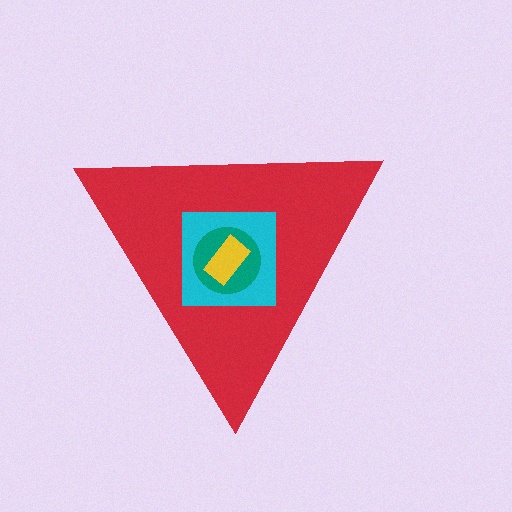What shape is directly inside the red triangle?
The cyan square.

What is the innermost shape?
The yellow rectangle.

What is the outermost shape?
The red triangle.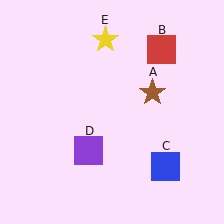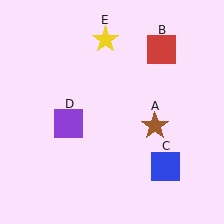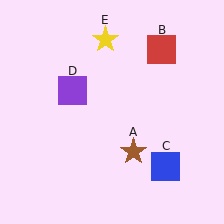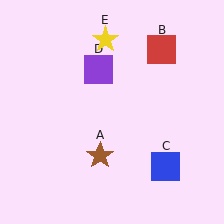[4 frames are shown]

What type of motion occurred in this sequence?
The brown star (object A), purple square (object D) rotated clockwise around the center of the scene.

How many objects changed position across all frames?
2 objects changed position: brown star (object A), purple square (object D).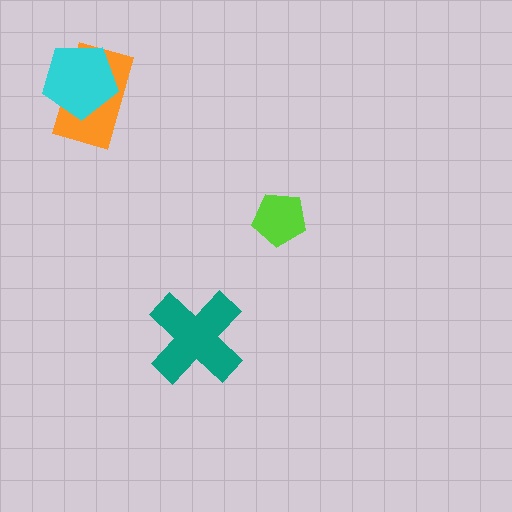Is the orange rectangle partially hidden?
Yes, it is partially covered by another shape.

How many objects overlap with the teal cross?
0 objects overlap with the teal cross.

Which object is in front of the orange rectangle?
The cyan pentagon is in front of the orange rectangle.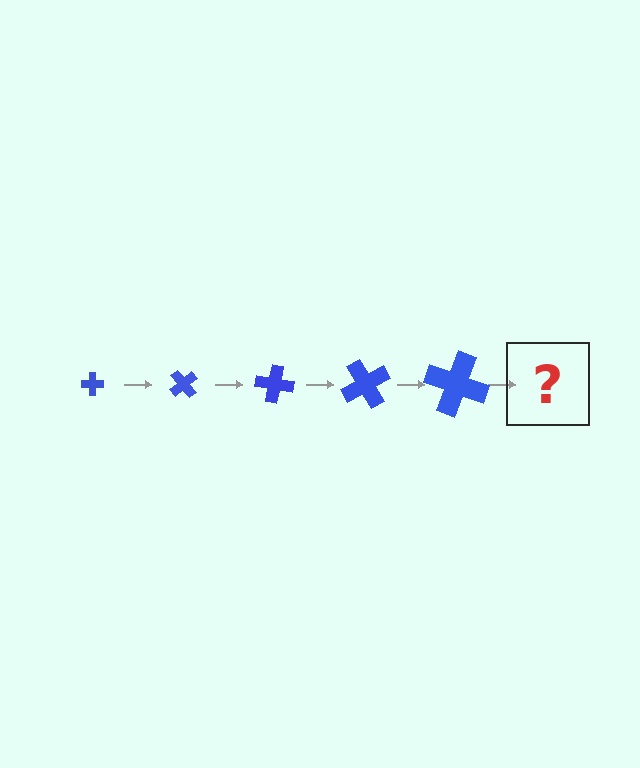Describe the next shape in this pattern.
It should be a cross, larger than the previous one and rotated 250 degrees from the start.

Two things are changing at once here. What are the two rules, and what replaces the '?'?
The two rules are that the cross grows larger each step and it rotates 50 degrees each step. The '?' should be a cross, larger than the previous one and rotated 250 degrees from the start.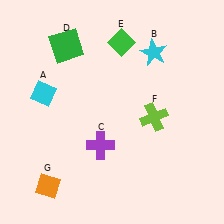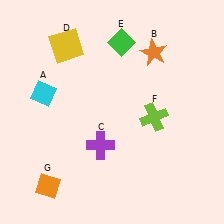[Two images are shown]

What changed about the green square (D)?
In Image 1, D is green. In Image 2, it changed to yellow.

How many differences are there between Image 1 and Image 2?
There are 2 differences between the two images.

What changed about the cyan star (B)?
In Image 1, B is cyan. In Image 2, it changed to orange.